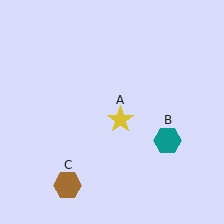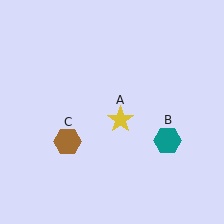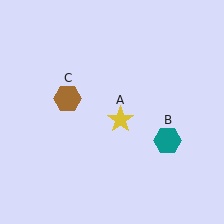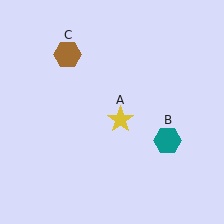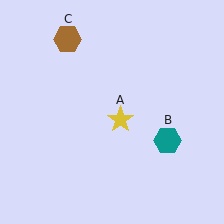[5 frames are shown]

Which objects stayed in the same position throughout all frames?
Yellow star (object A) and teal hexagon (object B) remained stationary.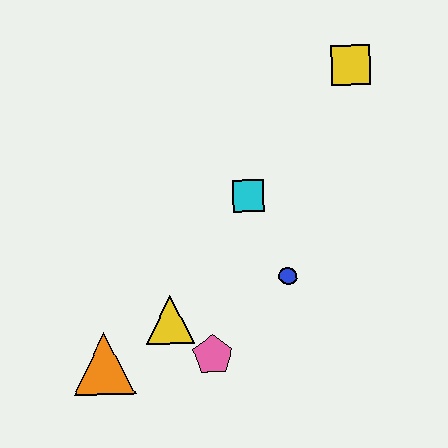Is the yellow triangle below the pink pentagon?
No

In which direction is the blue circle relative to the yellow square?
The blue circle is below the yellow square.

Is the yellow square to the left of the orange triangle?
No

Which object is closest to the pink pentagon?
The yellow triangle is closest to the pink pentagon.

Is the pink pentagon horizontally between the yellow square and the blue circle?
No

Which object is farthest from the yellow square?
The orange triangle is farthest from the yellow square.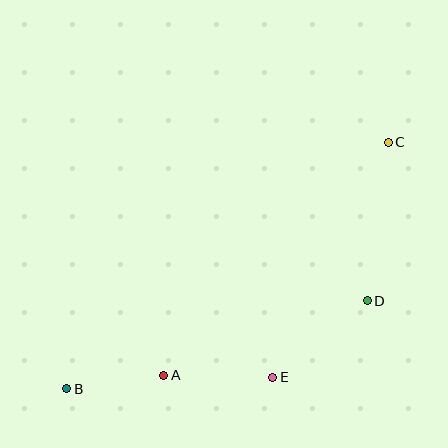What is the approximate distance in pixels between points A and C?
The distance between A and C is approximately 324 pixels.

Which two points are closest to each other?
Points A and B are closest to each other.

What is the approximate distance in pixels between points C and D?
The distance between C and D is approximately 160 pixels.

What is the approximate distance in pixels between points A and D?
The distance between A and D is approximately 217 pixels.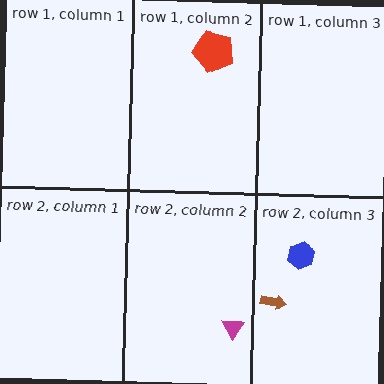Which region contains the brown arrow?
The row 2, column 3 region.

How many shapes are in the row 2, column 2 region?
1.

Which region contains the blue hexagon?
The row 2, column 3 region.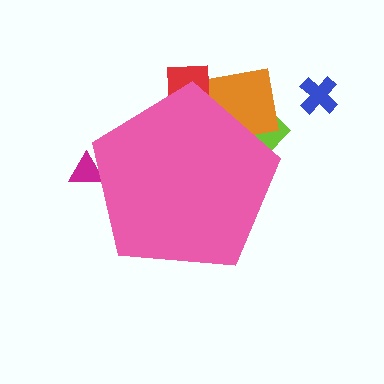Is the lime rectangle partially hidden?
Yes, the lime rectangle is partially hidden behind the pink pentagon.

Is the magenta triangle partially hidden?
Yes, the magenta triangle is partially hidden behind the pink pentagon.